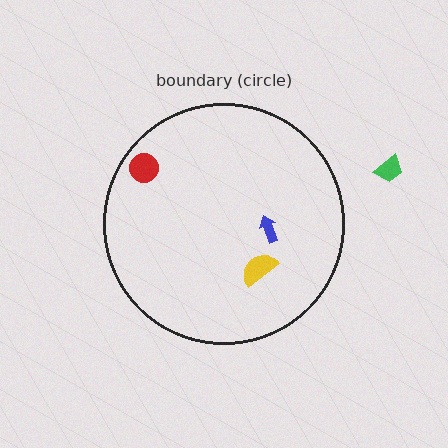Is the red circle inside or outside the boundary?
Inside.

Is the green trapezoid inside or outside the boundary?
Outside.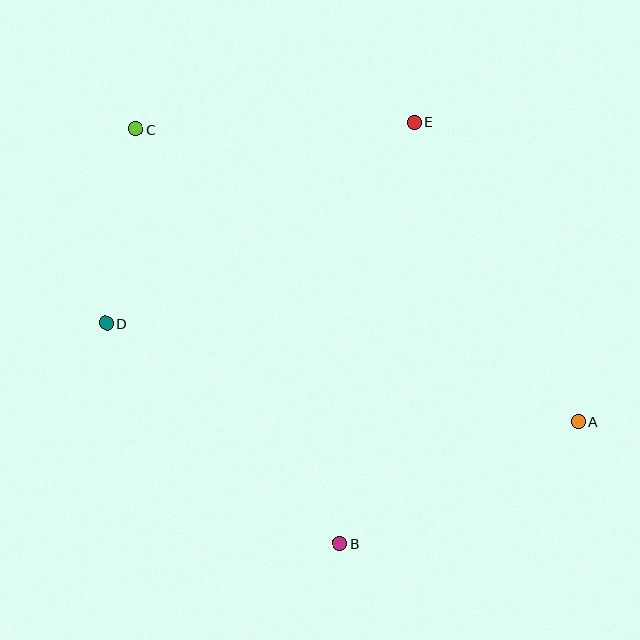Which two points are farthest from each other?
Points A and C are farthest from each other.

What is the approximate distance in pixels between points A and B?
The distance between A and B is approximately 268 pixels.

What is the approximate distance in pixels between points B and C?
The distance between B and C is approximately 462 pixels.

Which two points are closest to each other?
Points C and D are closest to each other.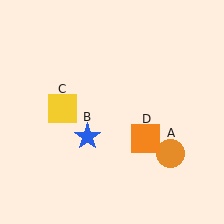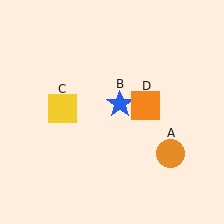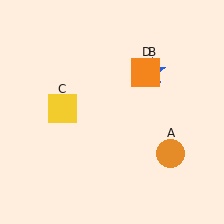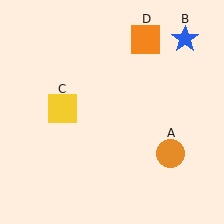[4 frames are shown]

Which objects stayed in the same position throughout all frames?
Orange circle (object A) and yellow square (object C) remained stationary.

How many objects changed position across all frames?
2 objects changed position: blue star (object B), orange square (object D).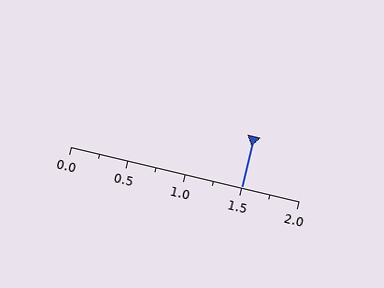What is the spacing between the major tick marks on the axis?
The major ticks are spaced 0.5 apart.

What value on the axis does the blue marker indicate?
The marker indicates approximately 1.5.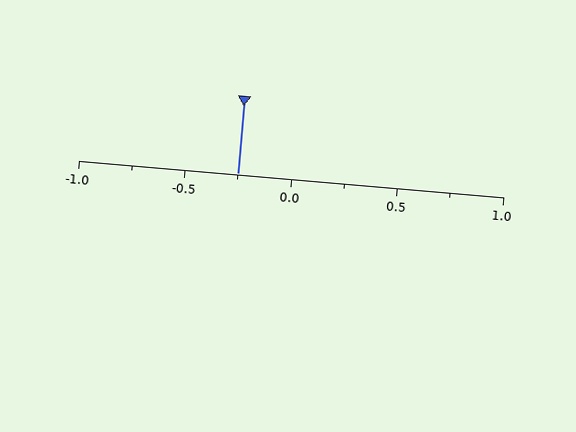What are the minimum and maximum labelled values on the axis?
The axis runs from -1.0 to 1.0.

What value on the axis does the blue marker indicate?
The marker indicates approximately -0.25.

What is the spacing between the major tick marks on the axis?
The major ticks are spaced 0.5 apart.